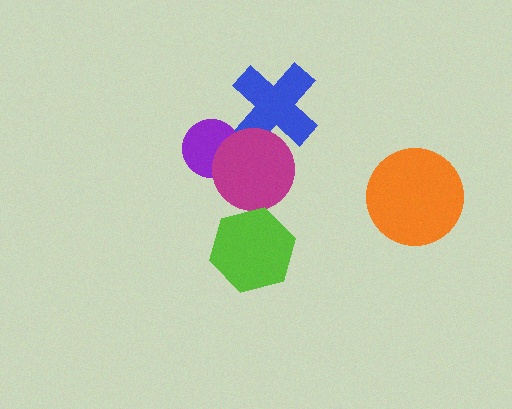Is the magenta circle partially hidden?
No, no other shape covers it.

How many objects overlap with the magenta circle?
2 objects overlap with the magenta circle.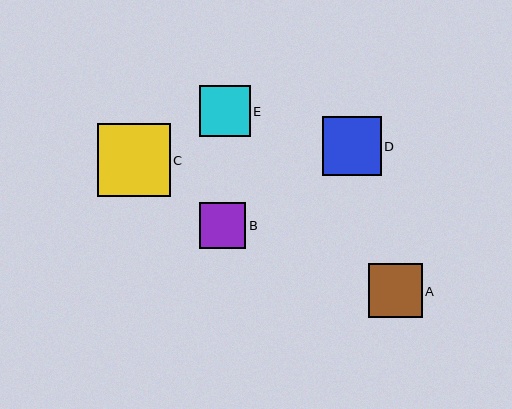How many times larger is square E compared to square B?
Square E is approximately 1.1 times the size of square B.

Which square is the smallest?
Square B is the smallest with a size of approximately 46 pixels.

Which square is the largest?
Square C is the largest with a size of approximately 73 pixels.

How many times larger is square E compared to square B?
Square E is approximately 1.1 times the size of square B.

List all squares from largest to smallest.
From largest to smallest: C, D, A, E, B.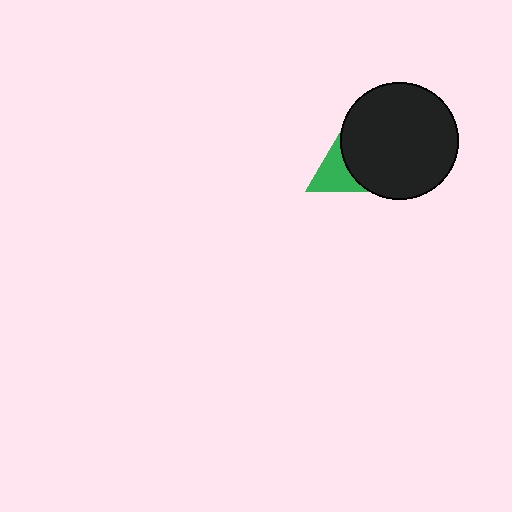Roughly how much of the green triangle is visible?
A small part of it is visible (roughly 43%).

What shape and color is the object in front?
The object in front is a black circle.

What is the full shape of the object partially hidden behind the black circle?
The partially hidden object is a green triangle.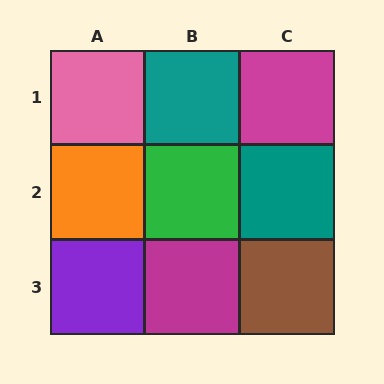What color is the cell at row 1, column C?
Magenta.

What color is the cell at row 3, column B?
Magenta.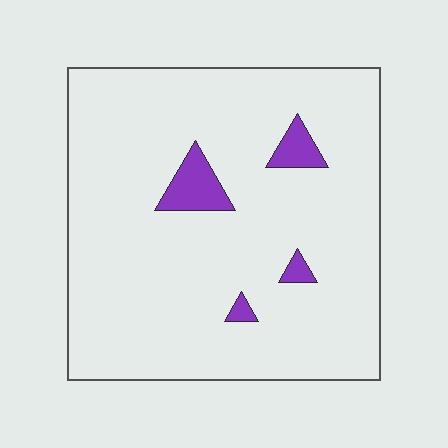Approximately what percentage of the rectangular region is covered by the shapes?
Approximately 5%.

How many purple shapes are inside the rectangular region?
4.